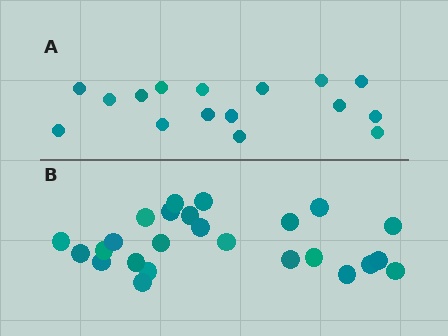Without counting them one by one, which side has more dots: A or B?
Region B (the bottom region) has more dots.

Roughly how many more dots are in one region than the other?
Region B has roughly 8 or so more dots than region A.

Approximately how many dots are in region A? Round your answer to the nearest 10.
About 20 dots. (The exact count is 16, which rounds to 20.)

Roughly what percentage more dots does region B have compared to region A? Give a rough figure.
About 55% more.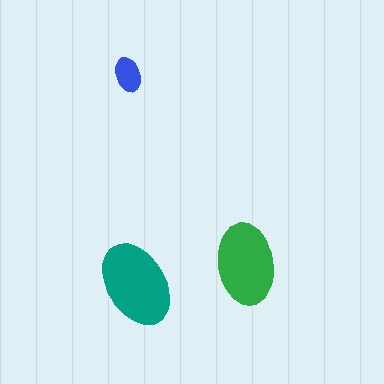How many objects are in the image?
There are 3 objects in the image.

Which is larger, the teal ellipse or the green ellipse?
The teal one.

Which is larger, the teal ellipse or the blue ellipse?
The teal one.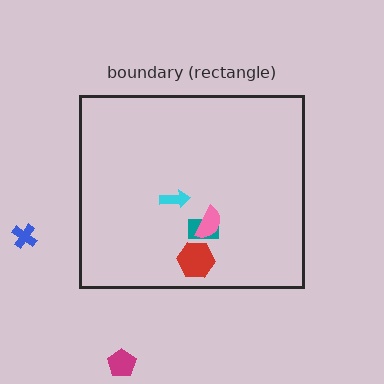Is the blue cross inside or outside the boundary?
Outside.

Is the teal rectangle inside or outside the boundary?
Inside.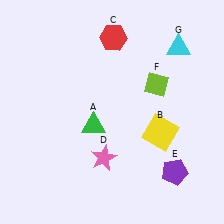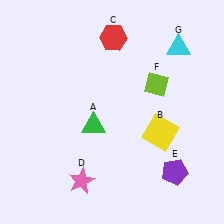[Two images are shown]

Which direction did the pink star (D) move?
The pink star (D) moved down.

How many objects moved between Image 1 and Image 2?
1 object moved between the two images.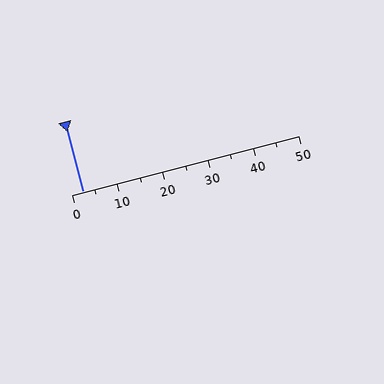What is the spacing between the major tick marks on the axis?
The major ticks are spaced 10 apart.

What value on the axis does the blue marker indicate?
The marker indicates approximately 2.5.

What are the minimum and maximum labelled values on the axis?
The axis runs from 0 to 50.